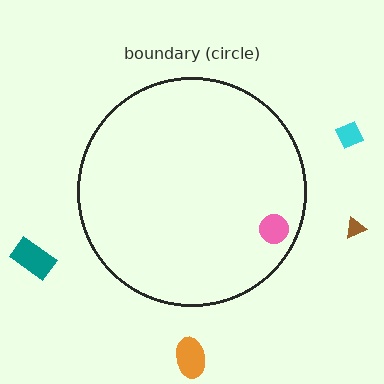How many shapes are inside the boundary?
1 inside, 4 outside.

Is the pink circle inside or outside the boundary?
Inside.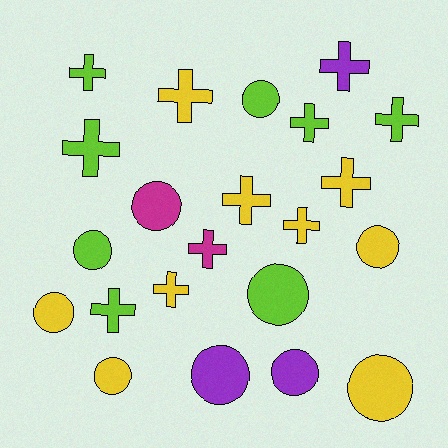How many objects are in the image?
There are 22 objects.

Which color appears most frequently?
Yellow, with 9 objects.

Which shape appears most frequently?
Cross, with 12 objects.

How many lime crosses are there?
There are 5 lime crosses.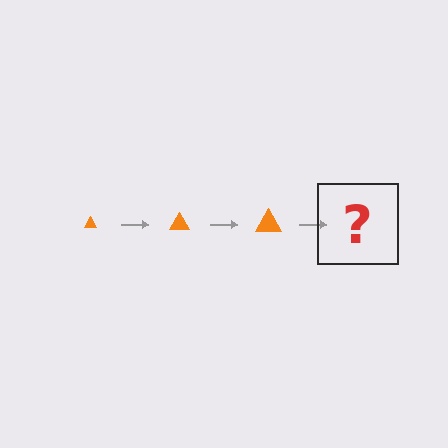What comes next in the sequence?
The next element should be an orange triangle, larger than the previous one.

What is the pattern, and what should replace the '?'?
The pattern is that the triangle gets progressively larger each step. The '?' should be an orange triangle, larger than the previous one.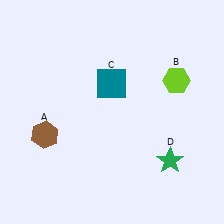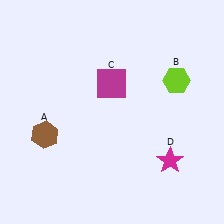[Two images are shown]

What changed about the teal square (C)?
In Image 1, C is teal. In Image 2, it changed to magenta.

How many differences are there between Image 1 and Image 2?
There are 2 differences between the two images.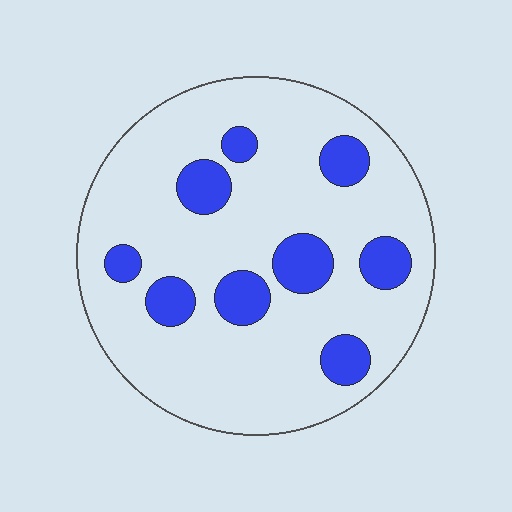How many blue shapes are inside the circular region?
9.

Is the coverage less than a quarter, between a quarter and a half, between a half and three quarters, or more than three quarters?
Less than a quarter.